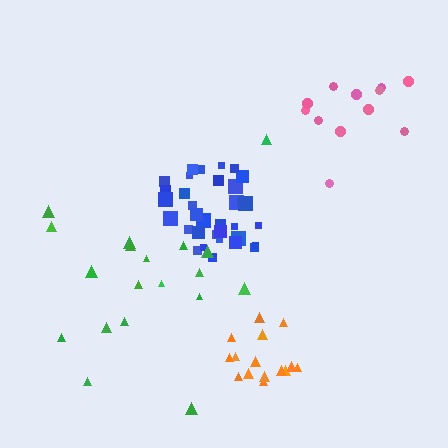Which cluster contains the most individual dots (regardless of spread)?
Blue (34).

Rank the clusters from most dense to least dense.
blue, orange, pink, green.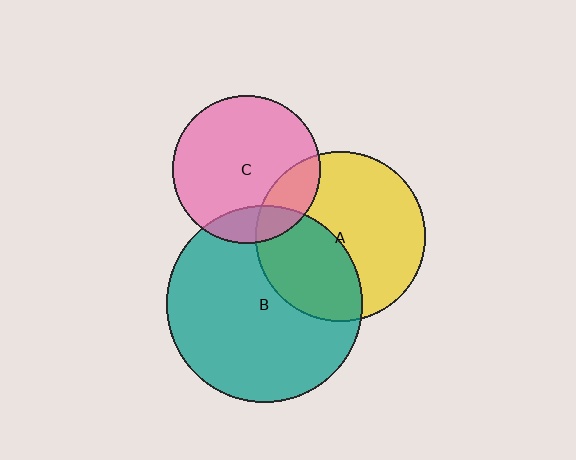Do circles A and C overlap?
Yes.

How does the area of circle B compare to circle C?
Approximately 1.8 times.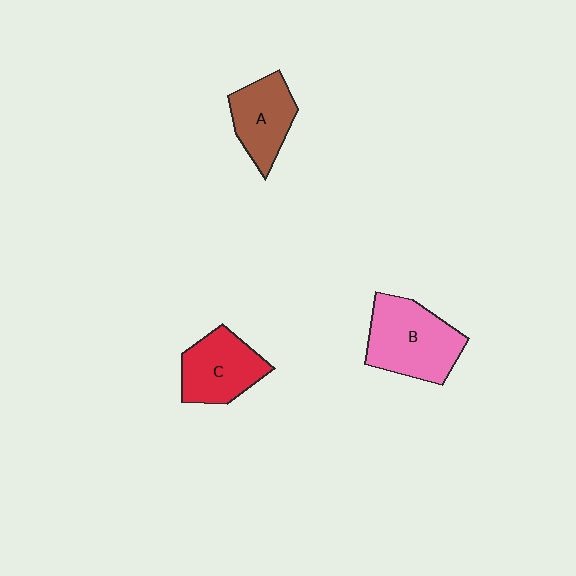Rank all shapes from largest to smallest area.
From largest to smallest: B (pink), C (red), A (brown).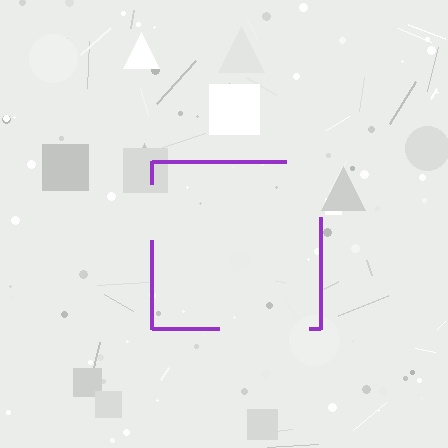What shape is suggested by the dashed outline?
The dashed outline suggests a square.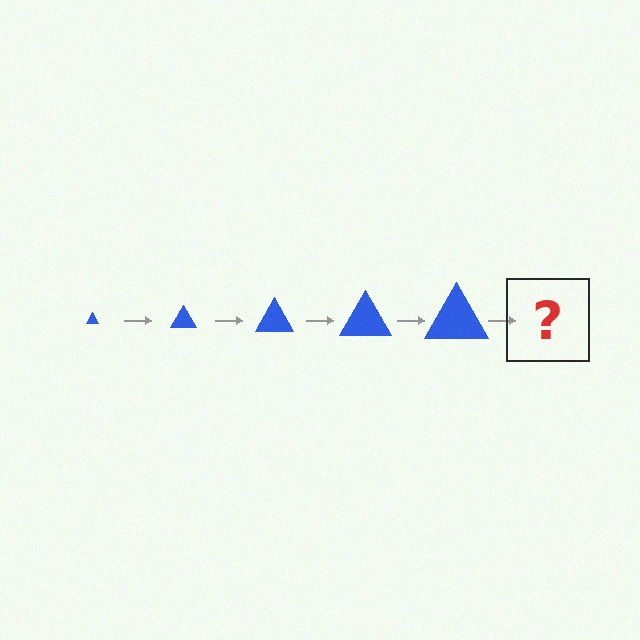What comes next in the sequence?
The next element should be a blue triangle, larger than the previous one.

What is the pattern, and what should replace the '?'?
The pattern is that the triangle gets progressively larger each step. The '?' should be a blue triangle, larger than the previous one.